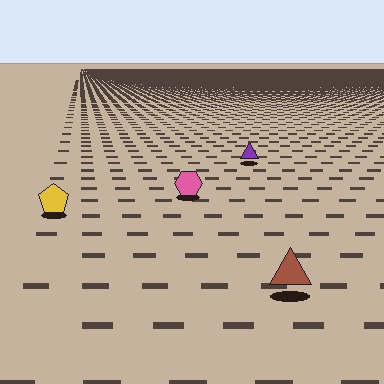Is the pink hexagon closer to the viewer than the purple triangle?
Yes. The pink hexagon is closer — you can tell from the texture gradient: the ground texture is coarser near it.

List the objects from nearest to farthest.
From nearest to farthest: the brown triangle, the yellow pentagon, the pink hexagon, the purple triangle.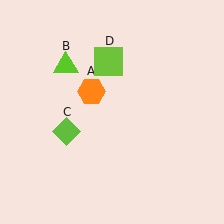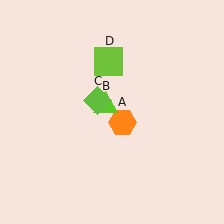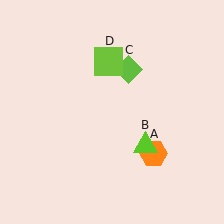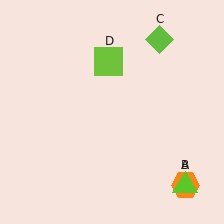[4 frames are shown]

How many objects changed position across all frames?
3 objects changed position: orange hexagon (object A), lime triangle (object B), lime diamond (object C).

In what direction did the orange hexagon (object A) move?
The orange hexagon (object A) moved down and to the right.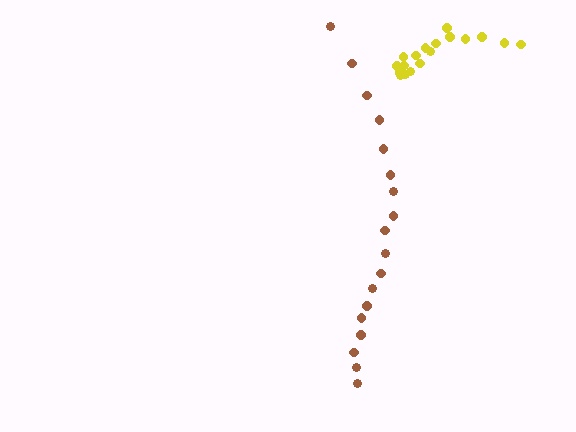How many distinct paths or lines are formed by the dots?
There are 2 distinct paths.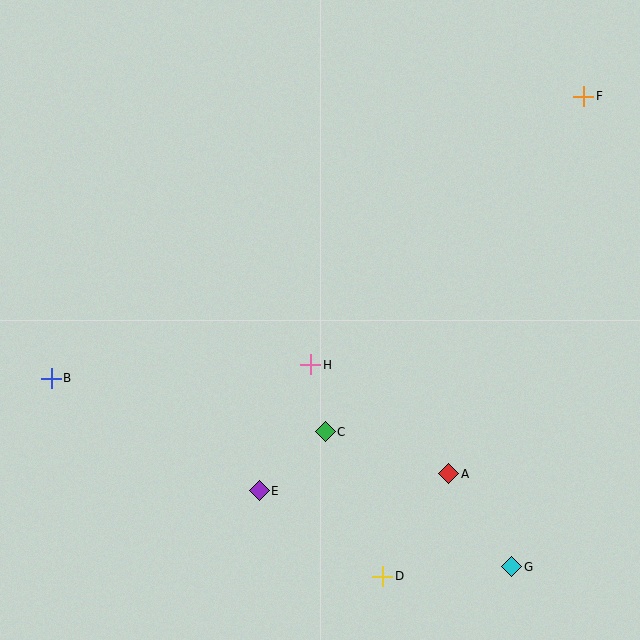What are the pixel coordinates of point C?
Point C is at (325, 432).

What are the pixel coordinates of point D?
Point D is at (383, 576).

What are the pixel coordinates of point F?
Point F is at (584, 96).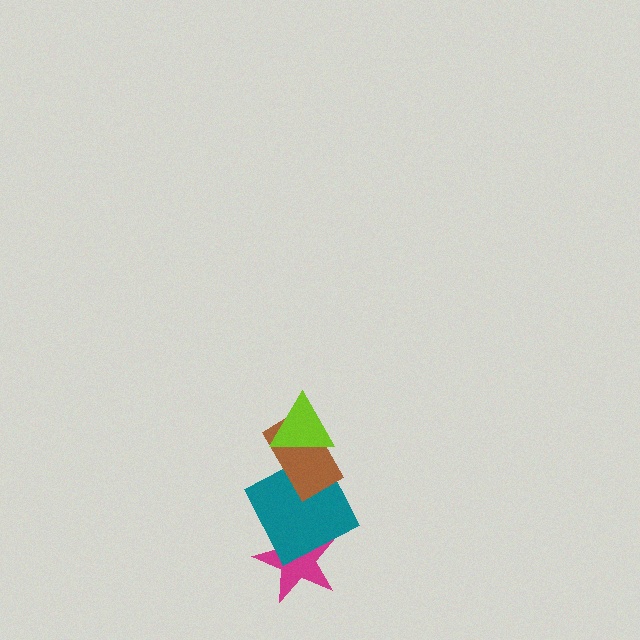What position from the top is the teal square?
The teal square is 3rd from the top.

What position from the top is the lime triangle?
The lime triangle is 1st from the top.